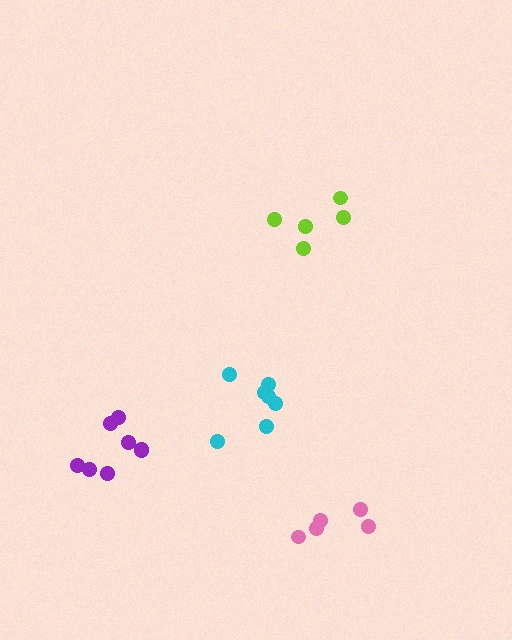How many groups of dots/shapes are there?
There are 4 groups.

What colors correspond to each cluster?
The clusters are colored: purple, pink, lime, cyan.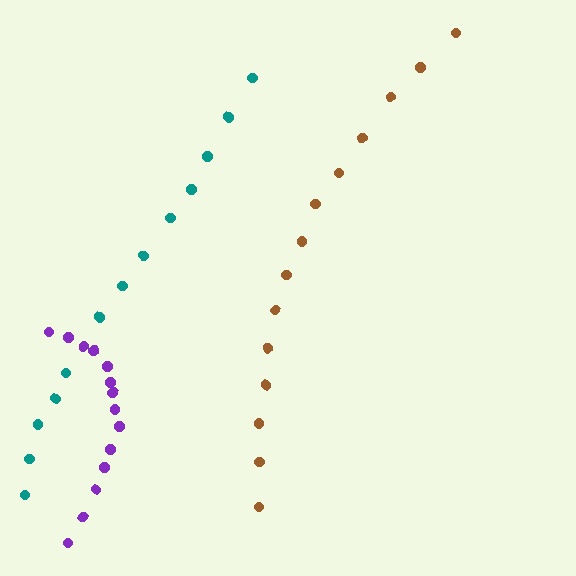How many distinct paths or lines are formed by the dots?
There are 3 distinct paths.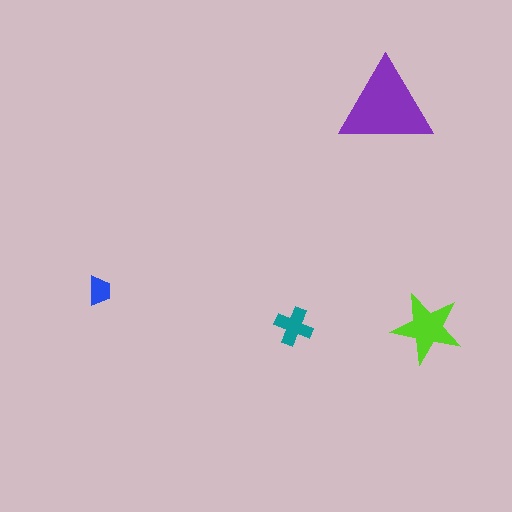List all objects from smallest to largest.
The blue trapezoid, the teal cross, the lime star, the purple triangle.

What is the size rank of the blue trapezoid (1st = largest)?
4th.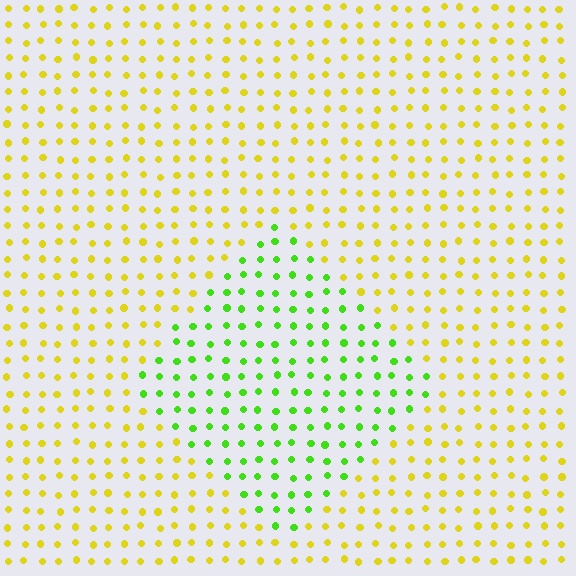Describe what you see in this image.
The image is filled with small yellow elements in a uniform arrangement. A diamond-shaped region is visible where the elements are tinted to a slightly different hue, forming a subtle color boundary.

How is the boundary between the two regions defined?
The boundary is defined purely by a slight shift in hue (about 51 degrees). Spacing, size, and orientation are identical on both sides.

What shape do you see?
I see a diamond.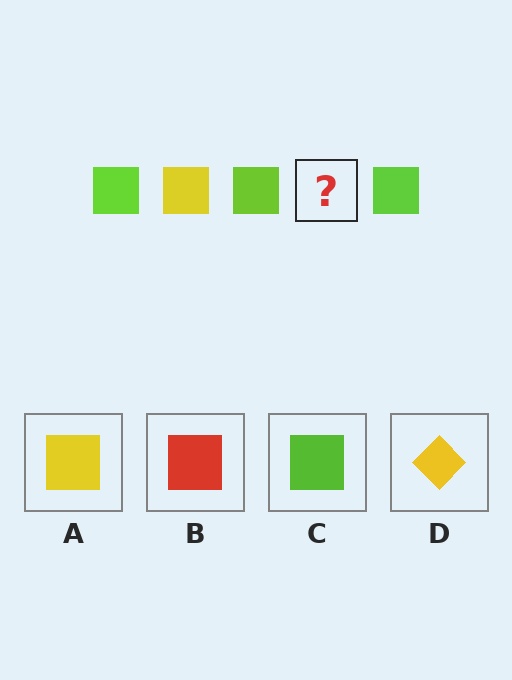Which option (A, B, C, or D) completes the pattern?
A.